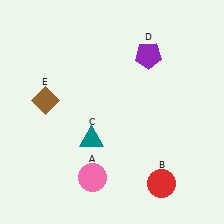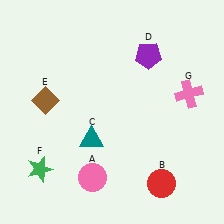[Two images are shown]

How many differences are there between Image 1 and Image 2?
There are 2 differences between the two images.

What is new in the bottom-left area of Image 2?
A green star (F) was added in the bottom-left area of Image 2.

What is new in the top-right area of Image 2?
A pink cross (G) was added in the top-right area of Image 2.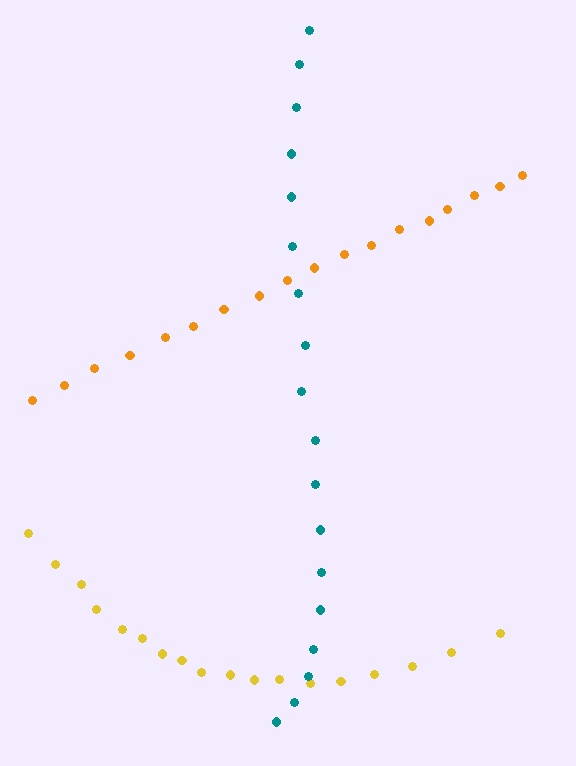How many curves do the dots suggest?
There are 3 distinct paths.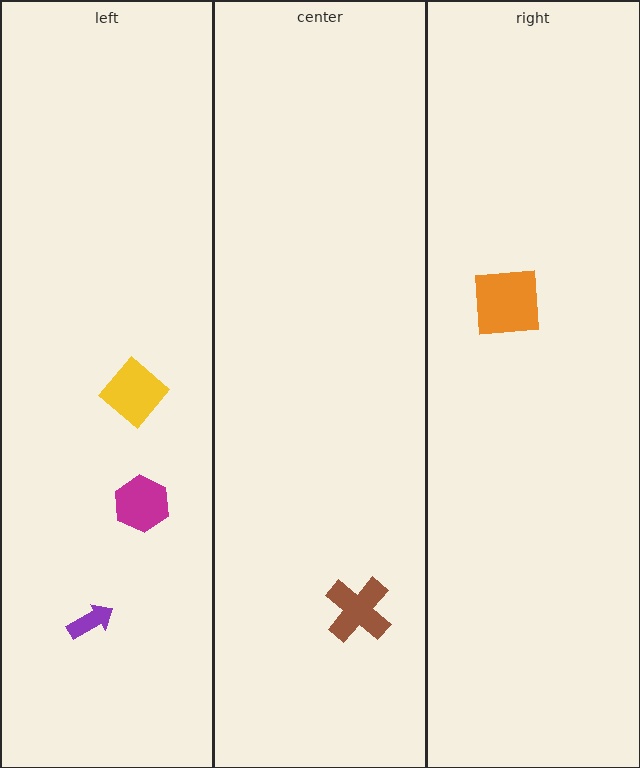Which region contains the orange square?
The right region.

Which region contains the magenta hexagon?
The left region.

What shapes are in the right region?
The orange square.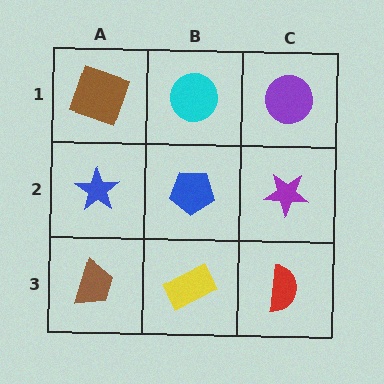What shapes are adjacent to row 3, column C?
A purple star (row 2, column C), a yellow rectangle (row 3, column B).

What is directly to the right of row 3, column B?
A red semicircle.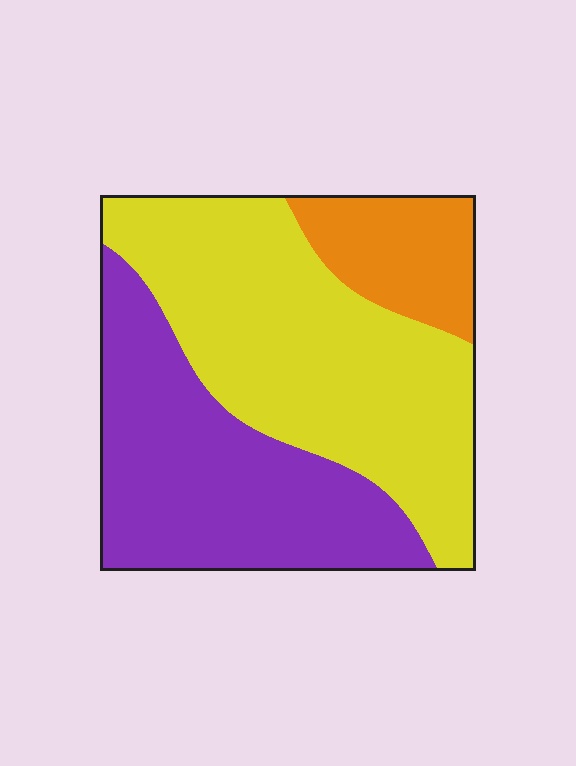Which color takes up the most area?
Yellow, at roughly 50%.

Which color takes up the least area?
Orange, at roughly 15%.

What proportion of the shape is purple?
Purple covers around 40% of the shape.